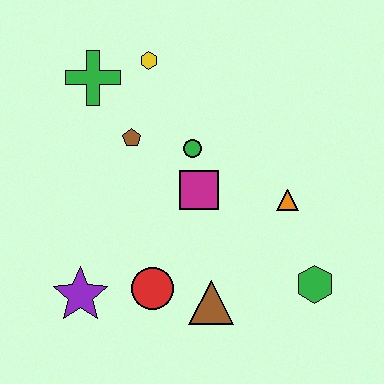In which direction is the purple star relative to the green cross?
The purple star is below the green cross.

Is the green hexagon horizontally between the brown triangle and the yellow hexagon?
No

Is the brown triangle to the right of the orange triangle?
No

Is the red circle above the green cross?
No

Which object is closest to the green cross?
The yellow hexagon is closest to the green cross.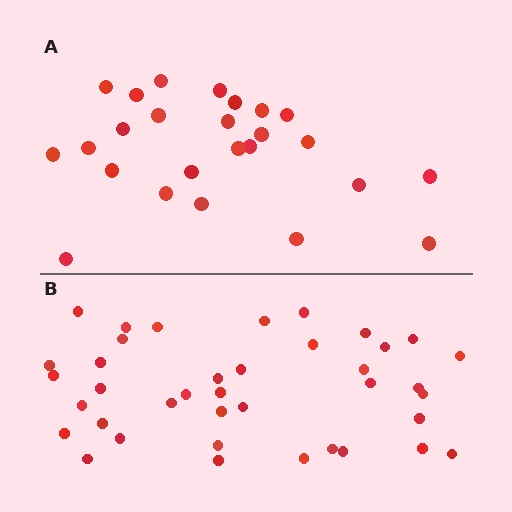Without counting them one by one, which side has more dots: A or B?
Region B (the bottom region) has more dots.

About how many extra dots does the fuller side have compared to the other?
Region B has approximately 15 more dots than region A.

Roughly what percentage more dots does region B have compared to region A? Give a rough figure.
About 55% more.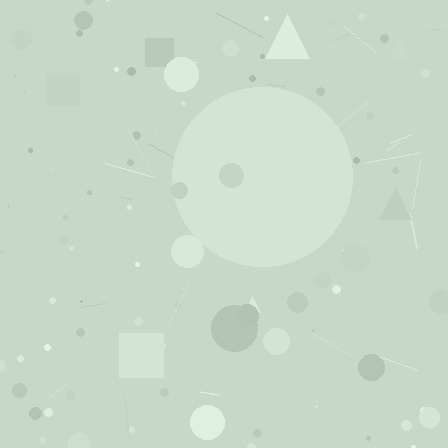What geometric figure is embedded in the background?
A circle is embedded in the background.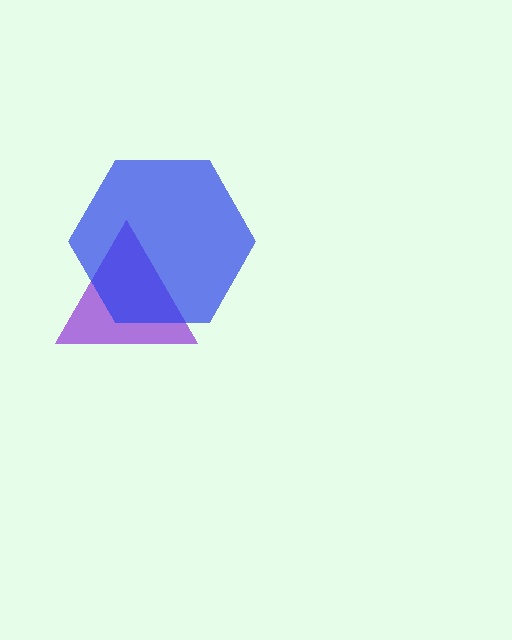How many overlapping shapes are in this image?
There are 2 overlapping shapes in the image.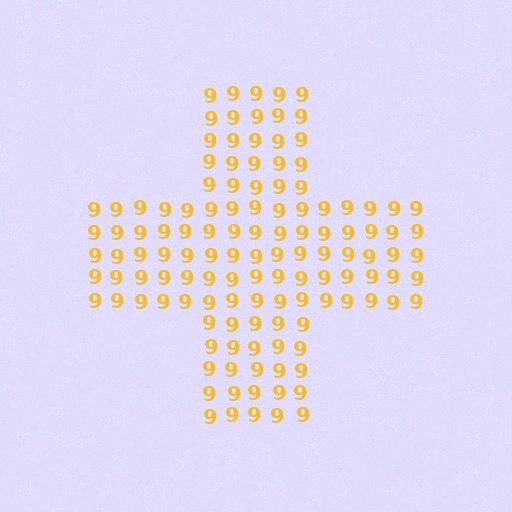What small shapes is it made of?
It is made of small digit 9's.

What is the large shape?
The large shape is a cross.